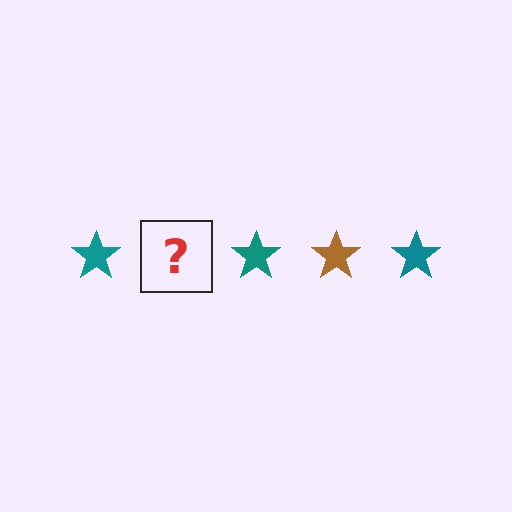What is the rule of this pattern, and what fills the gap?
The rule is that the pattern cycles through teal, brown stars. The gap should be filled with a brown star.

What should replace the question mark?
The question mark should be replaced with a brown star.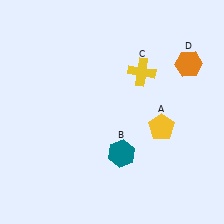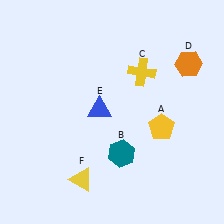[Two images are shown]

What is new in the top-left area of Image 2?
A blue triangle (E) was added in the top-left area of Image 2.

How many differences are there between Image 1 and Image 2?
There are 2 differences between the two images.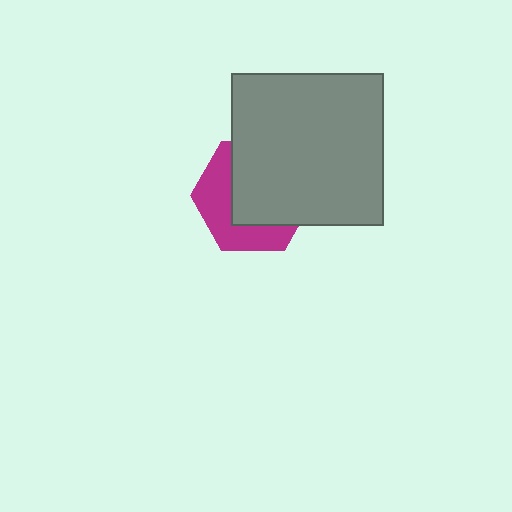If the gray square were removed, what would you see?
You would see the complete magenta hexagon.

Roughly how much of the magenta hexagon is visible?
A small part of it is visible (roughly 42%).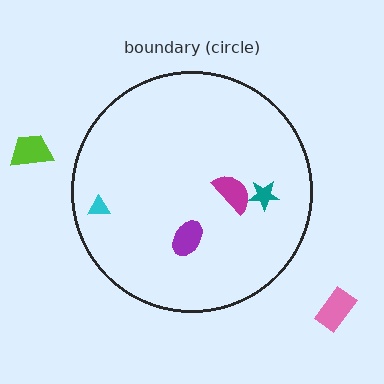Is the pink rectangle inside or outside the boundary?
Outside.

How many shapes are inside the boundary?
4 inside, 2 outside.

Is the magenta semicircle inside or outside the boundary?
Inside.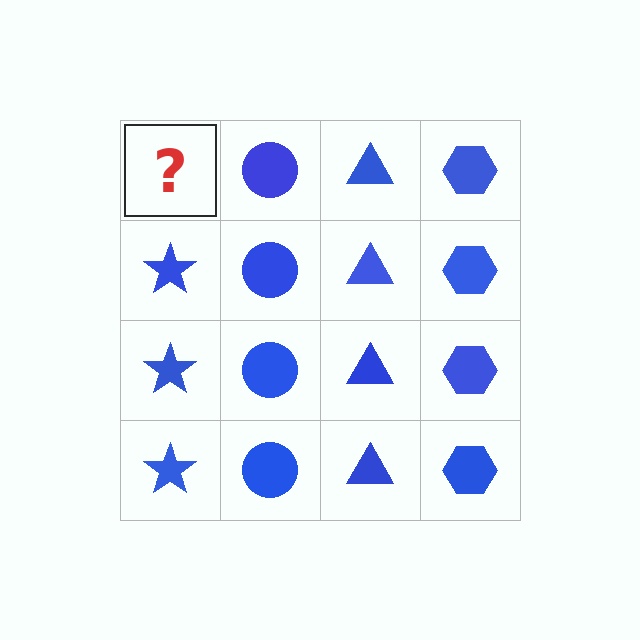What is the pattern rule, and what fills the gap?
The rule is that each column has a consistent shape. The gap should be filled with a blue star.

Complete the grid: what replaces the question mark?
The question mark should be replaced with a blue star.